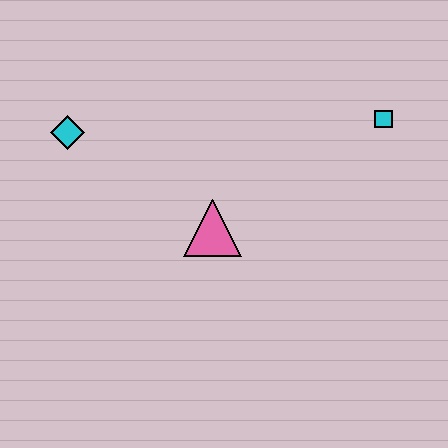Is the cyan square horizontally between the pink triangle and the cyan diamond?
No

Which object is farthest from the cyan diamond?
The cyan square is farthest from the cyan diamond.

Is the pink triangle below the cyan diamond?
Yes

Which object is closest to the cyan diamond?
The pink triangle is closest to the cyan diamond.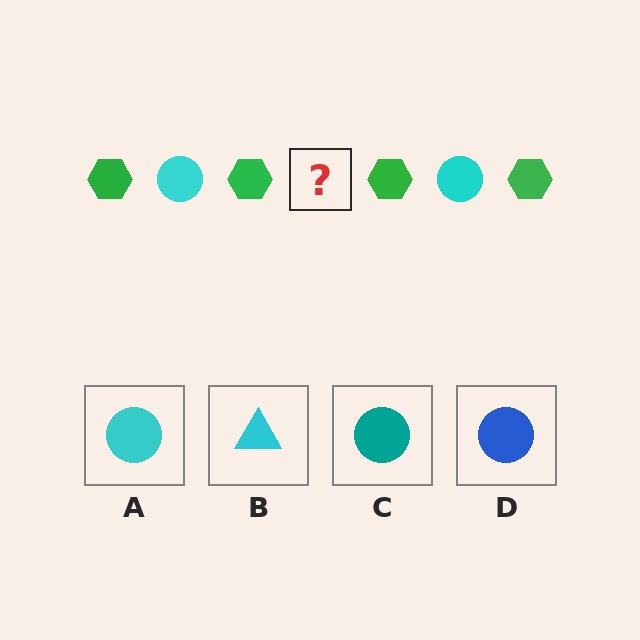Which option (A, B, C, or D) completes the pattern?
A.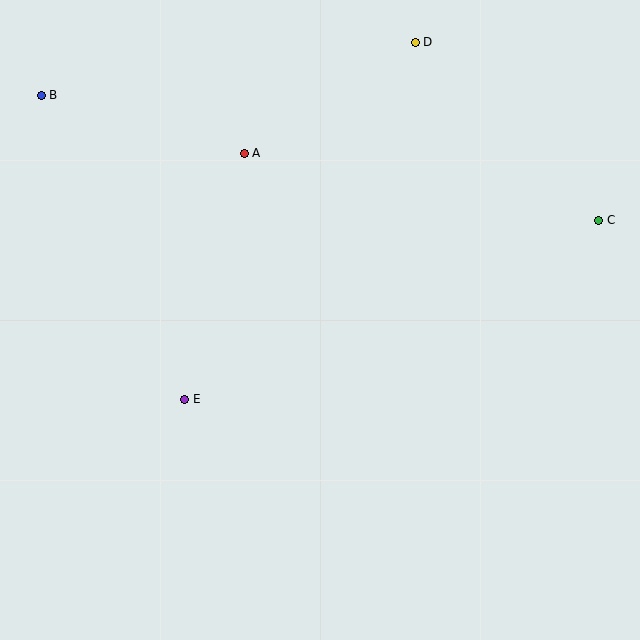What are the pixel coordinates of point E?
Point E is at (185, 399).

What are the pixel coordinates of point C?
Point C is at (599, 220).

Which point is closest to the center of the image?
Point E at (185, 399) is closest to the center.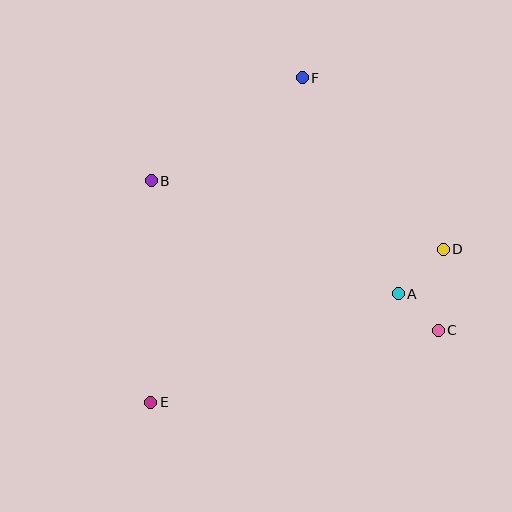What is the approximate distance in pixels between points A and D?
The distance between A and D is approximately 63 pixels.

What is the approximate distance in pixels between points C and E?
The distance between C and E is approximately 297 pixels.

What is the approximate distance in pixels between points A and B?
The distance between A and B is approximately 272 pixels.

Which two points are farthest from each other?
Points E and F are farthest from each other.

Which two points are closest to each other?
Points A and C are closest to each other.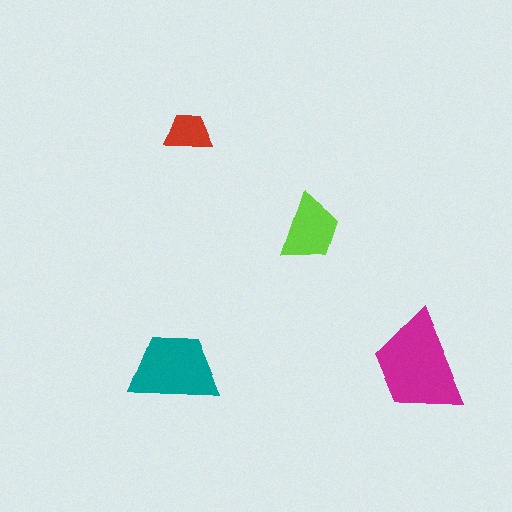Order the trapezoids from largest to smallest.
the magenta one, the teal one, the lime one, the red one.